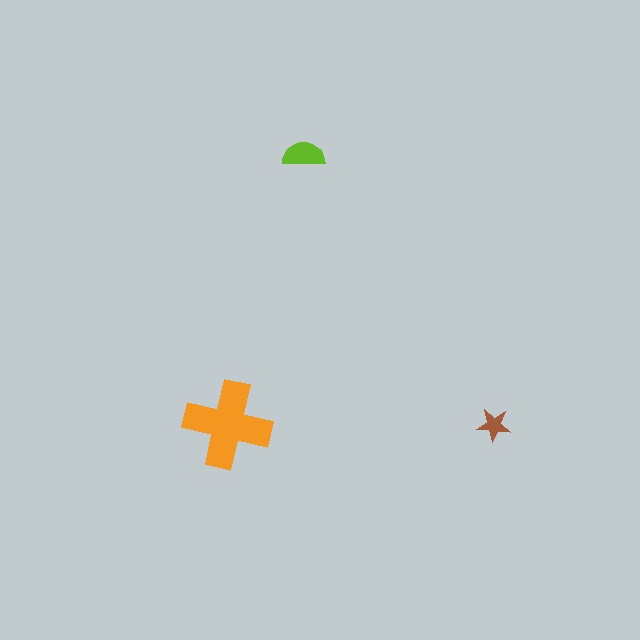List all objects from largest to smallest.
The orange cross, the lime semicircle, the brown star.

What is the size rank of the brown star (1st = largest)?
3rd.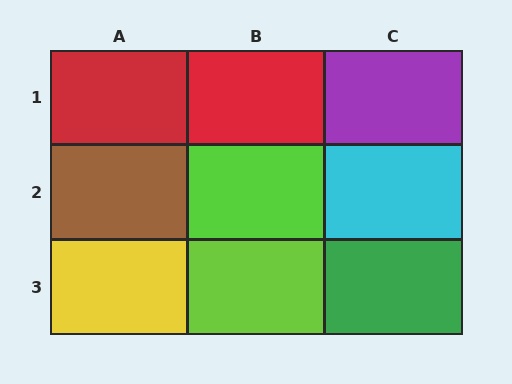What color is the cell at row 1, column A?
Red.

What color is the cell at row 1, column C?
Purple.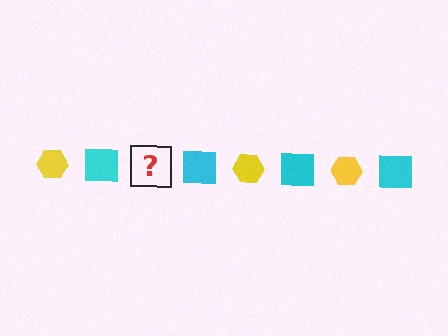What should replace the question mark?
The question mark should be replaced with a yellow hexagon.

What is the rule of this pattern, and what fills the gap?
The rule is that the pattern alternates between yellow hexagon and cyan square. The gap should be filled with a yellow hexagon.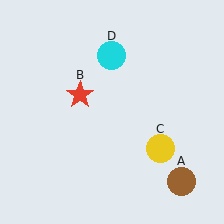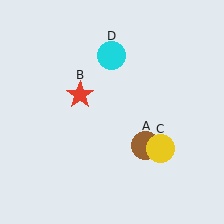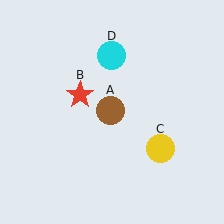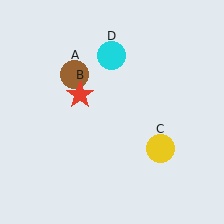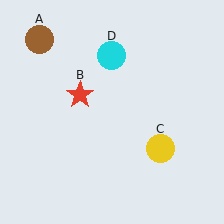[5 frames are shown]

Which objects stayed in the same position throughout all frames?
Red star (object B) and yellow circle (object C) and cyan circle (object D) remained stationary.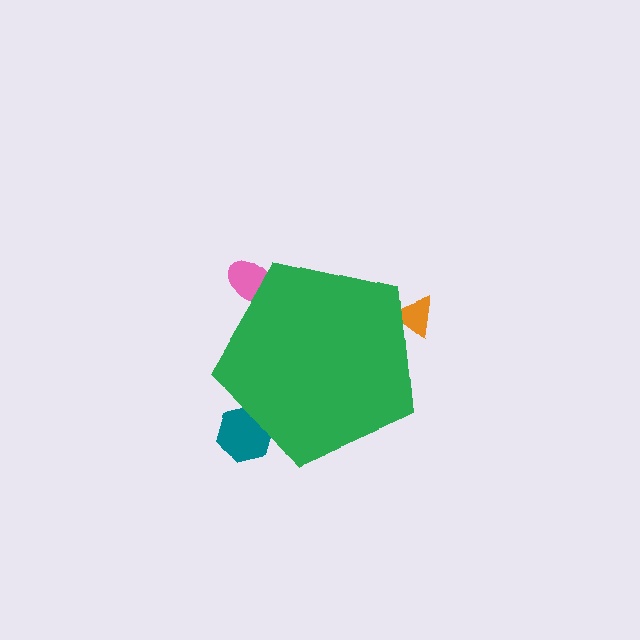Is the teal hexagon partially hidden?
Yes, the teal hexagon is partially hidden behind the green pentagon.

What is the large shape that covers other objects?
A green pentagon.